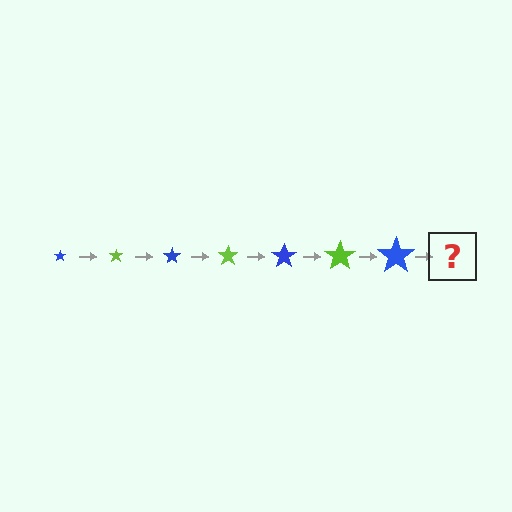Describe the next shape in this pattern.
It should be a lime star, larger than the previous one.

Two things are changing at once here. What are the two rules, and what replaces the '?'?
The two rules are that the star grows larger each step and the color cycles through blue and lime. The '?' should be a lime star, larger than the previous one.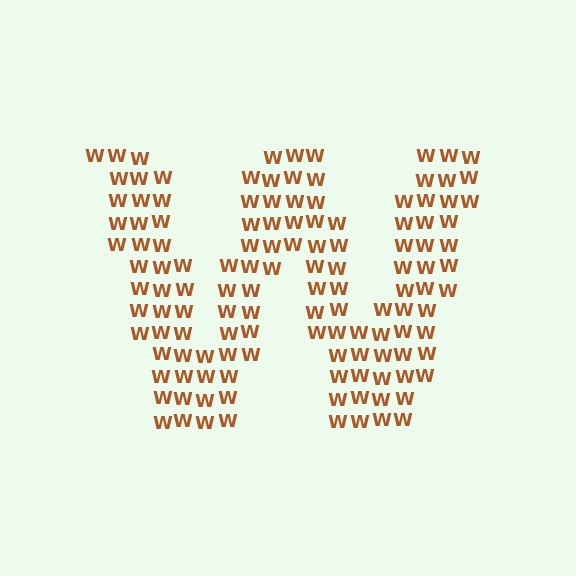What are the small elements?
The small elements are letter W's.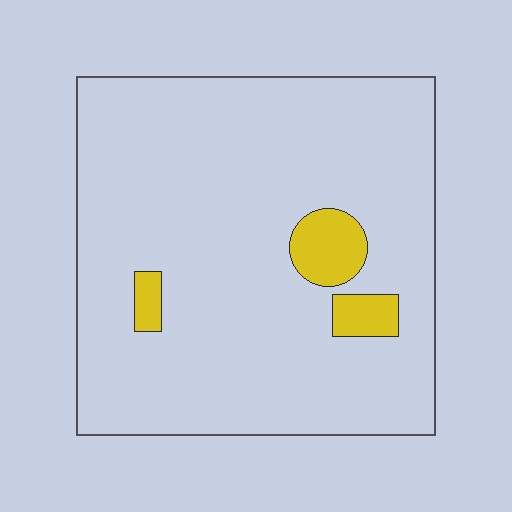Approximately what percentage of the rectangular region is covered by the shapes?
Approximately 5%.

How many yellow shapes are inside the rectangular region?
3.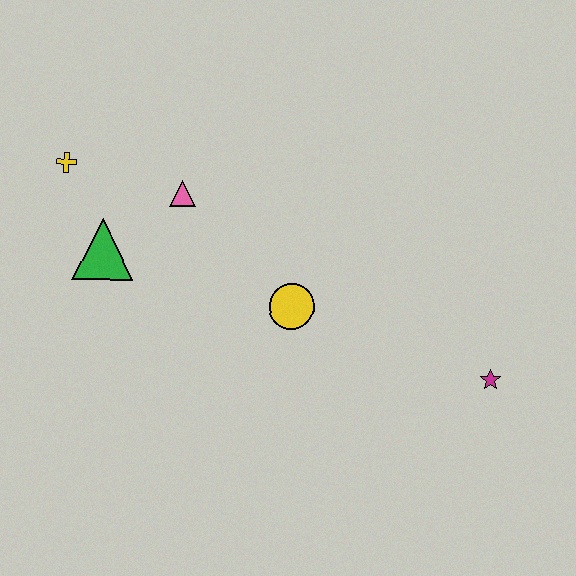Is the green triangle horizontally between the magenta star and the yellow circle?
No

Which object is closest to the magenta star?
The yellow circle is closest to the magenta star.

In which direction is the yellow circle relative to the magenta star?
The yellow circle is to the left of the magenta star.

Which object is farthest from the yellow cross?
The magenta star is farthest from the yellow cross.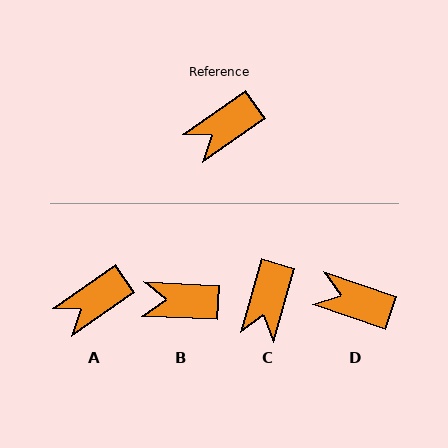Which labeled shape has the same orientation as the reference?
A.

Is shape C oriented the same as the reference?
No, it is off by about 39 degrees.